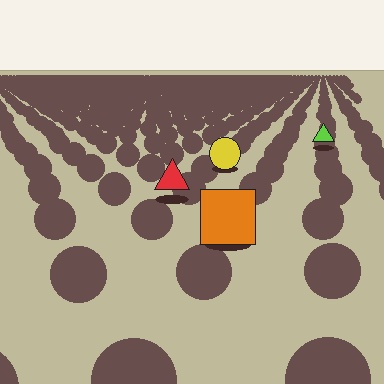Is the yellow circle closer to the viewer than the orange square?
No. The orange square is closer — you can tell from the texture gradient: the ground texture is coarser near it.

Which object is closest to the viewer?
The orange square is closest. The texture marks near it are larger and more spread out.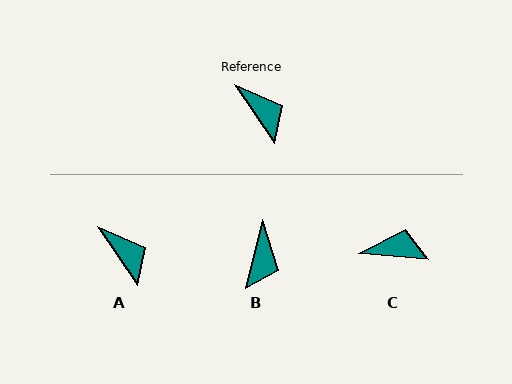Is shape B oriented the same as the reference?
No, it is off by about 49 degrees.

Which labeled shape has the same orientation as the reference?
A.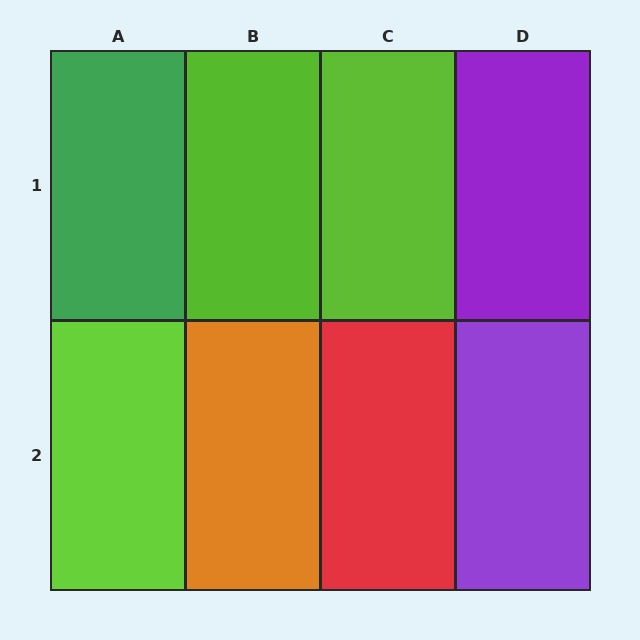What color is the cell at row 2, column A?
Lime.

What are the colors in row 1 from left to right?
Green, lime, lime, purple.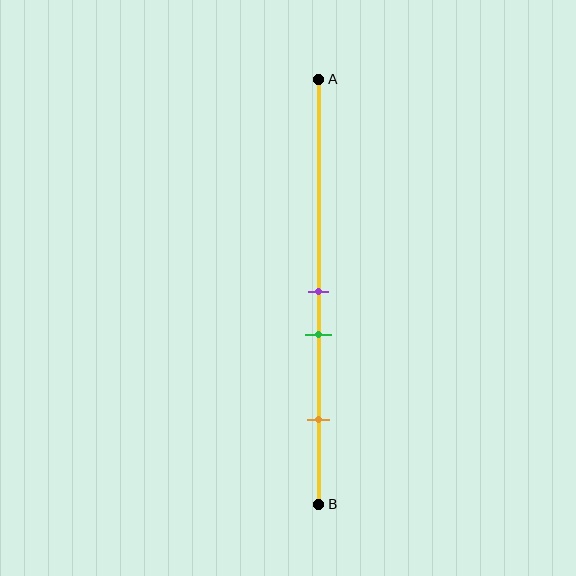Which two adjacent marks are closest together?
The purple and green marks are the closest adjacent pair.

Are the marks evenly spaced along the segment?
No, the marks are not evenly spaced.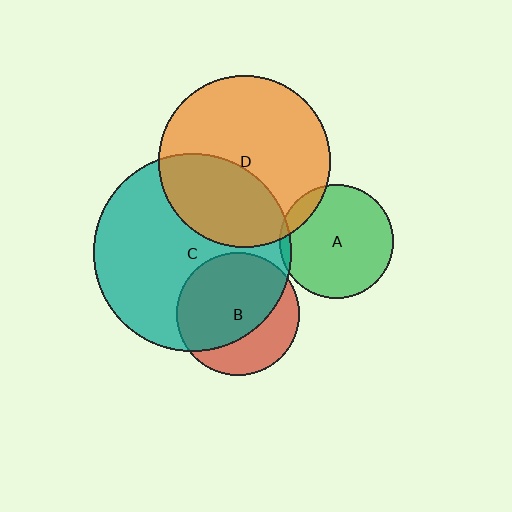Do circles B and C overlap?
Yes.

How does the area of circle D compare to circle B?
Approximately 1.9 times.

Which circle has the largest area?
Circle C (teal).